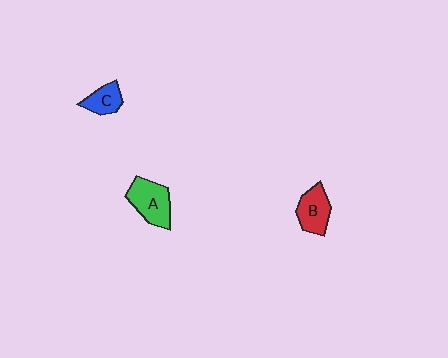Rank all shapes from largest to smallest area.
From largest to smallest: A (green), B (red), C (blue).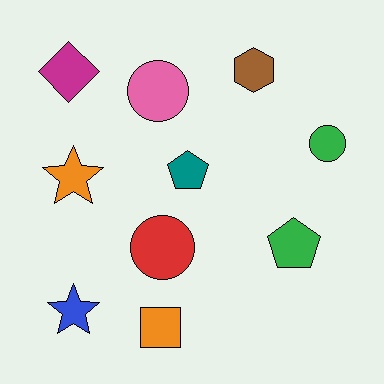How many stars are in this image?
There are 2 stars.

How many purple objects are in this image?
There are no purple objects.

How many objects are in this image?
There are 10 objects.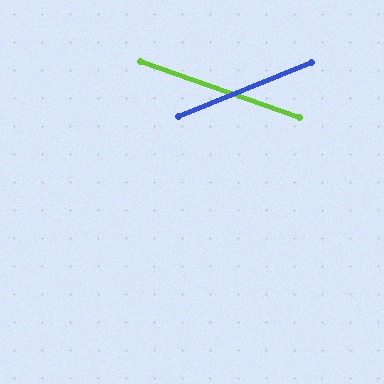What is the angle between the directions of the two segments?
Approximately 42 degrees.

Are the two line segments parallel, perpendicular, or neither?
Neither parallel nor perpendicular — they differ by about 42°.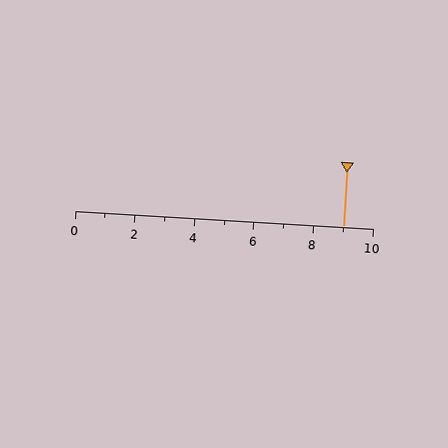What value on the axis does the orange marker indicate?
The marker indicates approximately 9.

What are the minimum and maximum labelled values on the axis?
The axis runs from 0 to 10.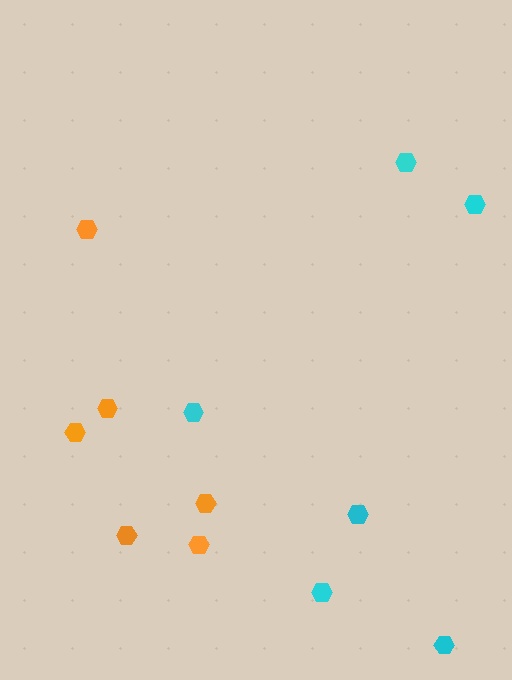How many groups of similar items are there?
There are 2 groups: one group of orange hexagons (6) and one group of cyan hexagons (6).